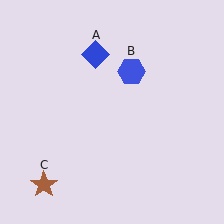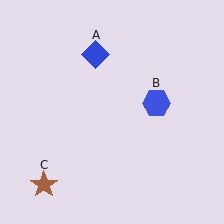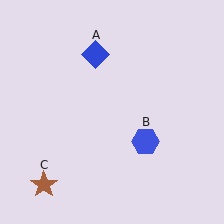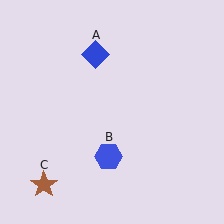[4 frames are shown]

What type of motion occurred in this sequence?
The blue hexagon (object B) rotated clockwise around the center of the scene.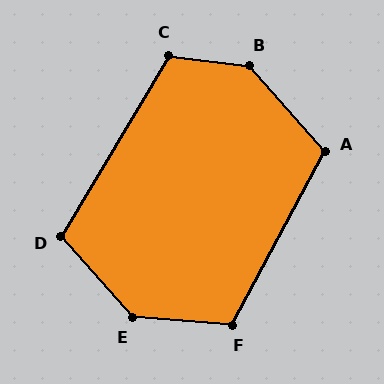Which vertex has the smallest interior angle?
D, at approximately 108 degrees.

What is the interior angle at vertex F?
Approximately 114 degrees (obtuse).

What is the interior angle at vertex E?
Approximately 136 degrees (obtuse).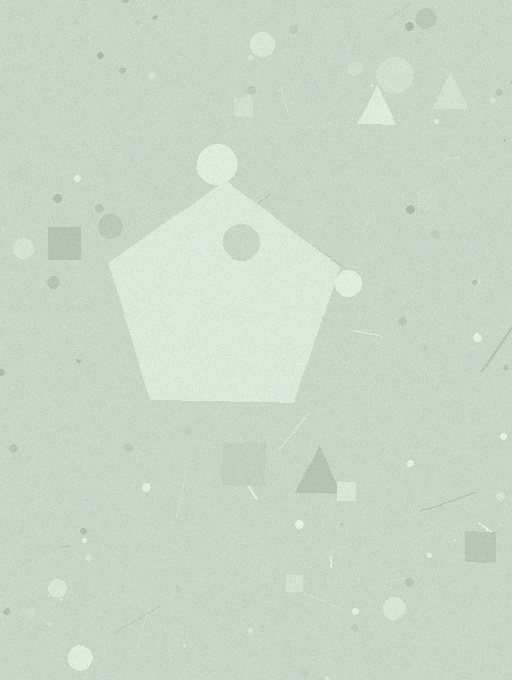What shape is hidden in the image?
A pentagon is hidden in the image.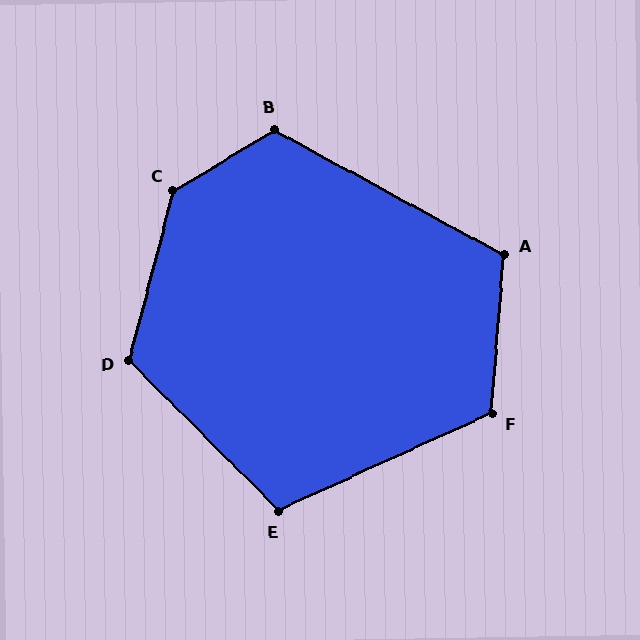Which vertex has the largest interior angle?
C, at approximately 136 degrees.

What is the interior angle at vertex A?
Approximately 114 degrees (obtuse).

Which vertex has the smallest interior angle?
E, at approximately 110 degrees.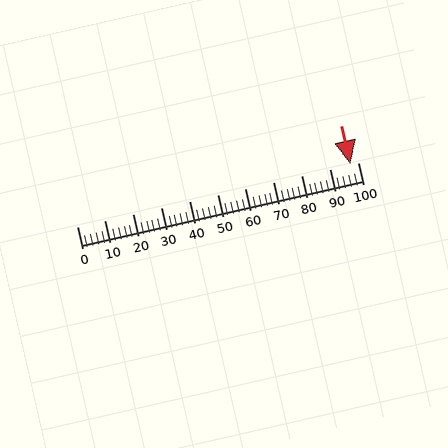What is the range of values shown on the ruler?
The ruler shows values from 0 to 100.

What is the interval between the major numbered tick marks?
The major tick marks are spaced 10 units apart.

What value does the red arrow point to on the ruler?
The red arrow points to approximately 97.